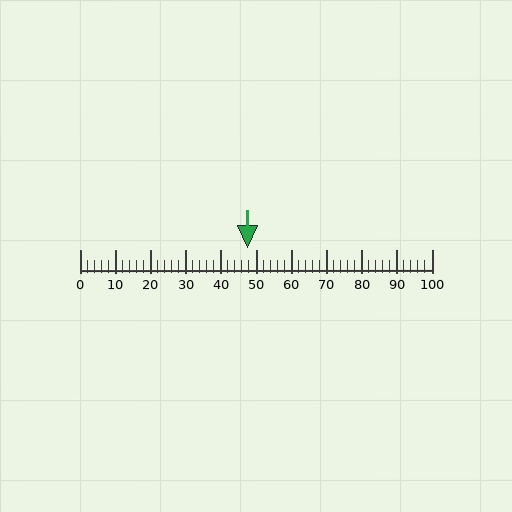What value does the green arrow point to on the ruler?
The green arrow points to approximately 48.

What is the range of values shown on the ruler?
The ruler shows values from 0 to 100.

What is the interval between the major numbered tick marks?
The major tick marks are spaced 10 units apart.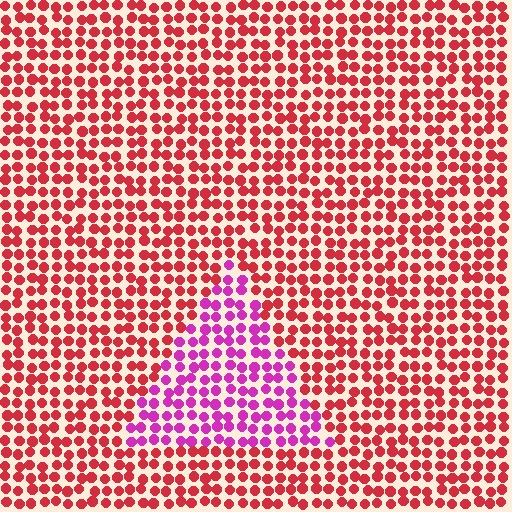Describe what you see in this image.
The image is filled with small red elements in a uniform arrangement. A triangle-shaped region is visible where the elements are tinted to a slightly different hue, forming a subtle color boundary.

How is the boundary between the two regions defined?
The boundary is defined purely by a slight shift in hue (about 46 degrees). Spacing, size, and orientation are identical on both sides.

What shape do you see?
I see a triangle.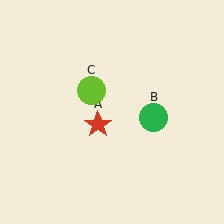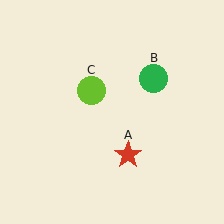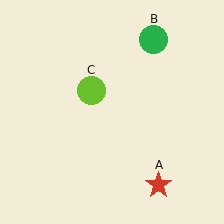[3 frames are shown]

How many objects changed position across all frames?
2 objects changed position: red star (object A), green circle (object B).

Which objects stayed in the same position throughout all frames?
Lime circle (object C) remained stationary.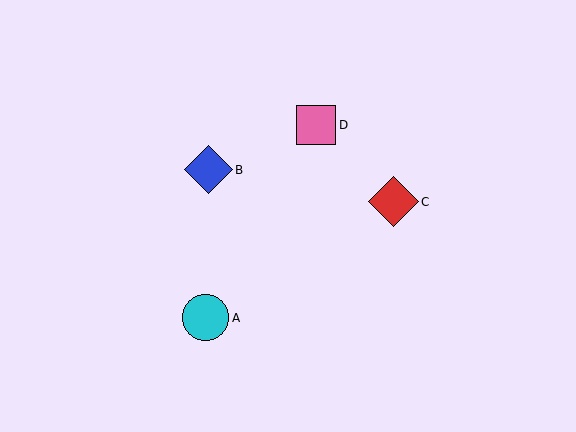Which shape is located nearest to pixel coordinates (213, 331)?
The cyan circle (labeled A) at (206, 318) is nearest to that location.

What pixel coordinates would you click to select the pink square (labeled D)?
Click at (316, 125) to select the pink square D.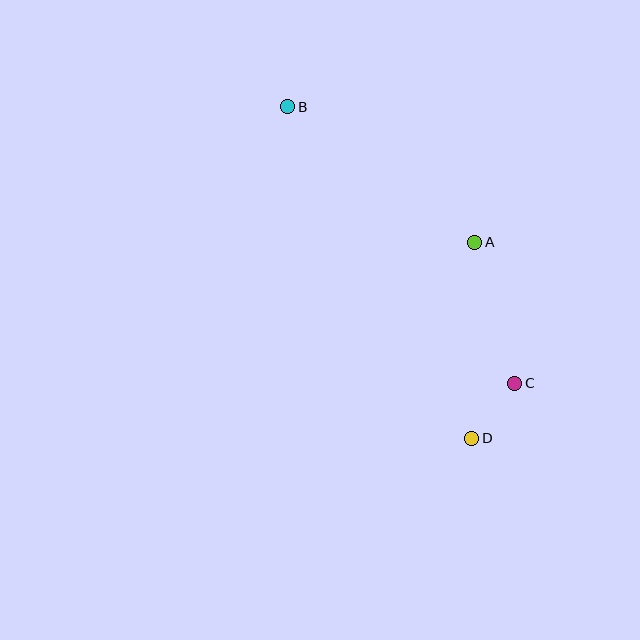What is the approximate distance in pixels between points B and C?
The distance between B and C is approximately 357 pixels.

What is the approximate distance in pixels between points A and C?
The distance between A and C is approximately 146 pixels.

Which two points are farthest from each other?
Points B and D are farthest from each other.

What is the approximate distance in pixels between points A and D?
The distance between A and D is approximately 196 pixels.